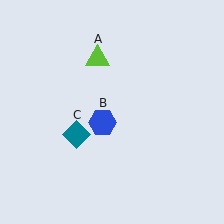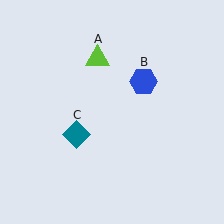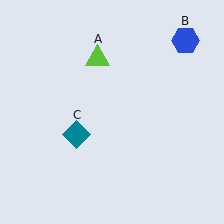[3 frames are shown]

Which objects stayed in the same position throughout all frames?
Lime triangle (object A) and teal diamond (object C) remained stationary.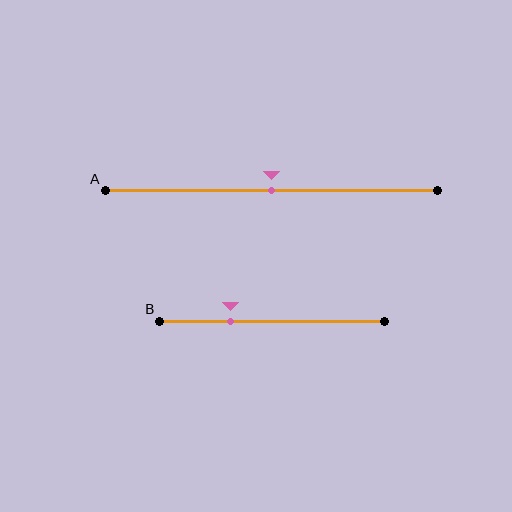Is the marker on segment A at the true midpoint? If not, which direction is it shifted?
Yes, the marker on segment A is at the true midpoint.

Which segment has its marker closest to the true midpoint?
Segment A has its marker closest to the true midpoint.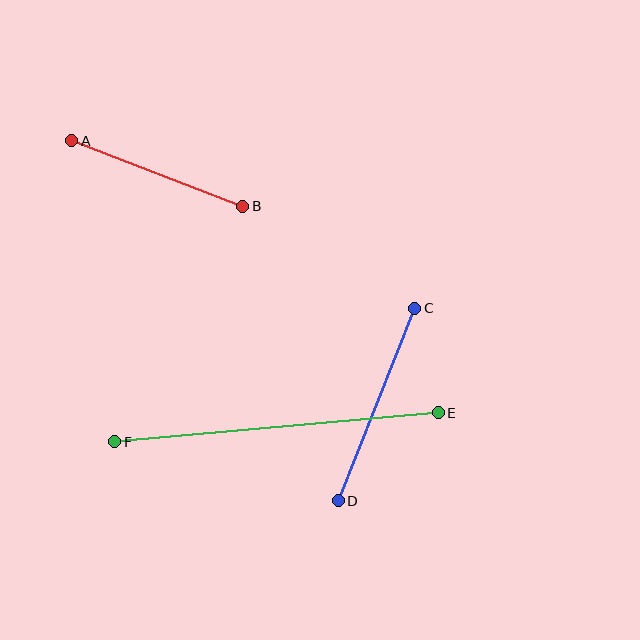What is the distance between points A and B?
The distance is approximately 183 pixels.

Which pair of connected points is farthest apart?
Points E and F are farthest apart.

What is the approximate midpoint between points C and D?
The midpoint is at approximately (377, 405) pixels.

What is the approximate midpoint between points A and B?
The midpoint is at approximately (157, 174) pixels.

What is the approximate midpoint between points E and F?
The midpoint is at approximately (276, 427) pixels.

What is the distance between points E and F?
The distance is approximately 324 pixels.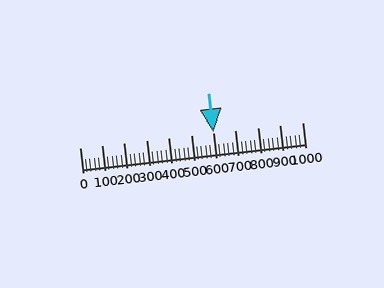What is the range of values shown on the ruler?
The ruler shows values from 0 to 1000.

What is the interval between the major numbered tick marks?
The major tick marks are spaced 100 units apart.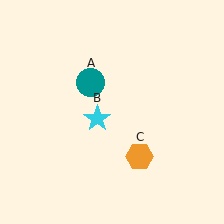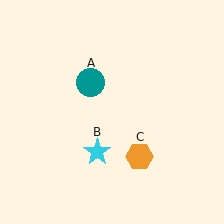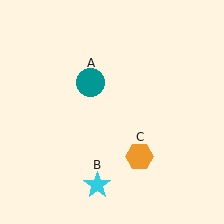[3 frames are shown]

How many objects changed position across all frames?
1 object changed position: cyan star (object B).